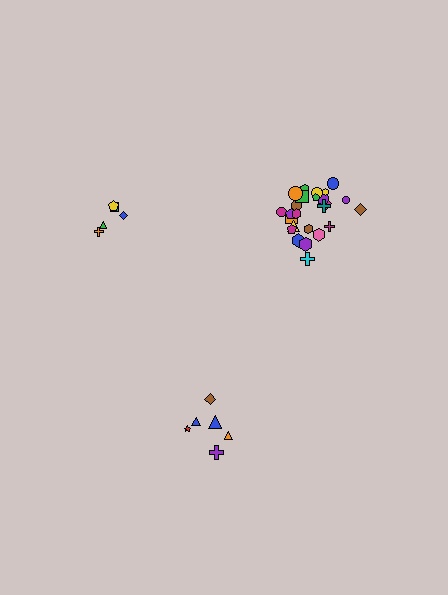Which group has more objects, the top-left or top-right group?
The top-right group.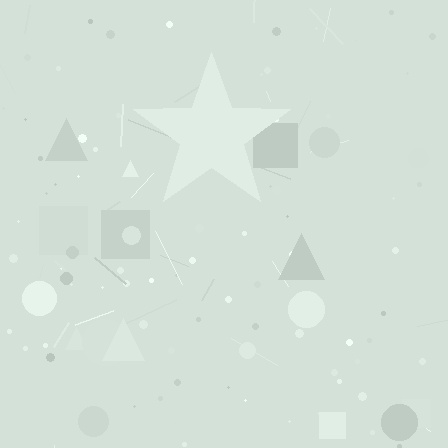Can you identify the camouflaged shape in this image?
The camouflaged shape is a star.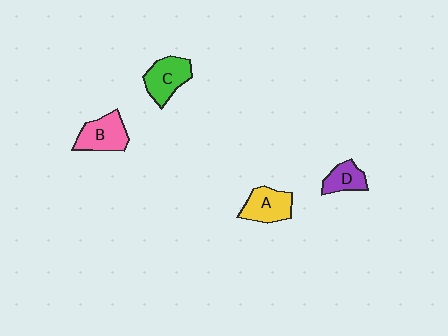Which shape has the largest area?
Shape C (green).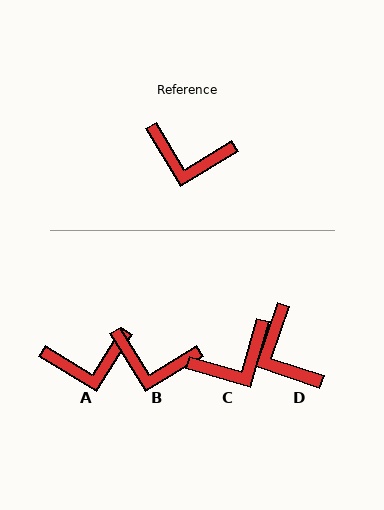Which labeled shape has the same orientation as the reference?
B.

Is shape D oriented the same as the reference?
No, it is off by about 50 degrees.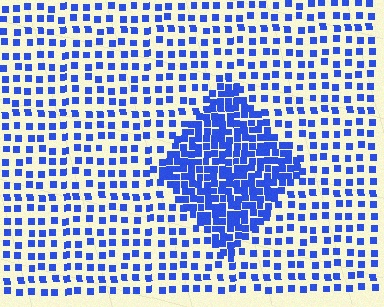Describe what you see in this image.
The image contains small blue elements arranged at two different densities. A diamond-shaped region is visible where the elements are more densely packed than the surrounding area.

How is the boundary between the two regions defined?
The boundary is defined by a change in element density (approximately 2.5x ratio). All elements are the same color, size, and shape.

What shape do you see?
I see a diamond.